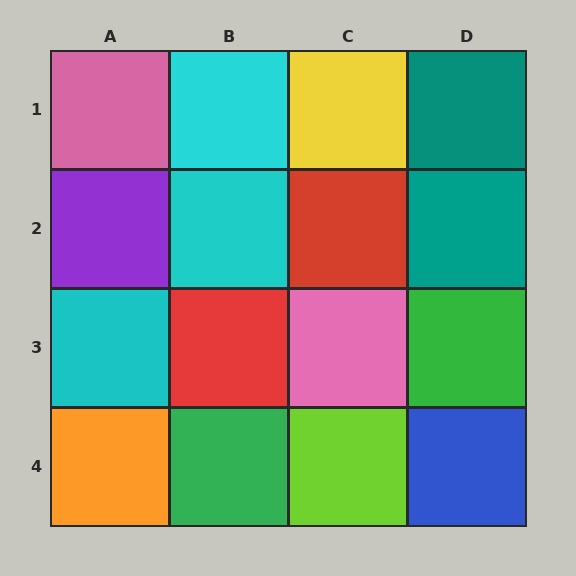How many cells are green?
2 cells are green.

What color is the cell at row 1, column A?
Pink.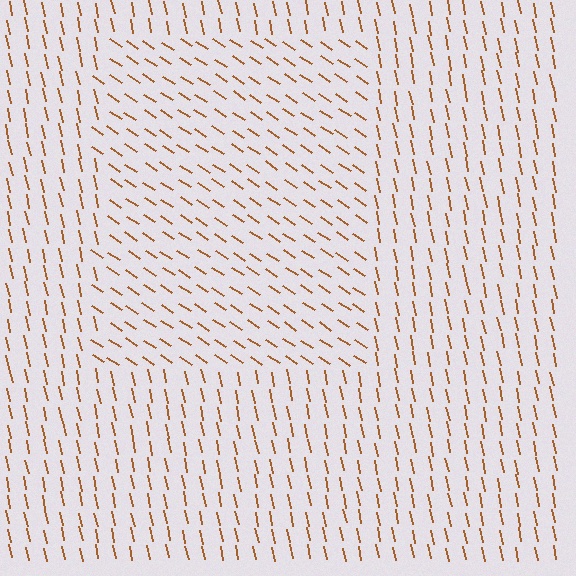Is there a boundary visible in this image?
Yes, there is a texture boundary formed by a change in line orientation.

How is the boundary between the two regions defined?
The boundary is defined purely by a change in line orientation (approximately 45 degrees difference). All lines are the same color and thickness.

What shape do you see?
I see a rectangle.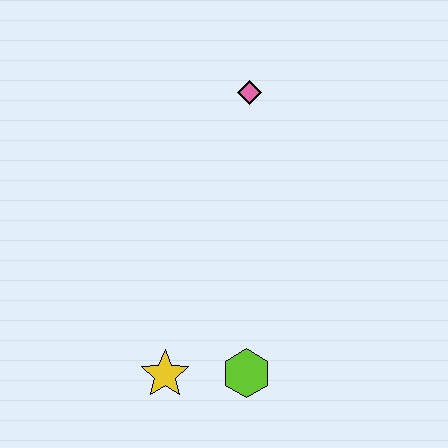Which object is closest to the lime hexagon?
The yellow star is closest to the lime hexagon.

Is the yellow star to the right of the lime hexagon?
No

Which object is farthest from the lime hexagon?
The pink diamond is farthest from the lime hexagon.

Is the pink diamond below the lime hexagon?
No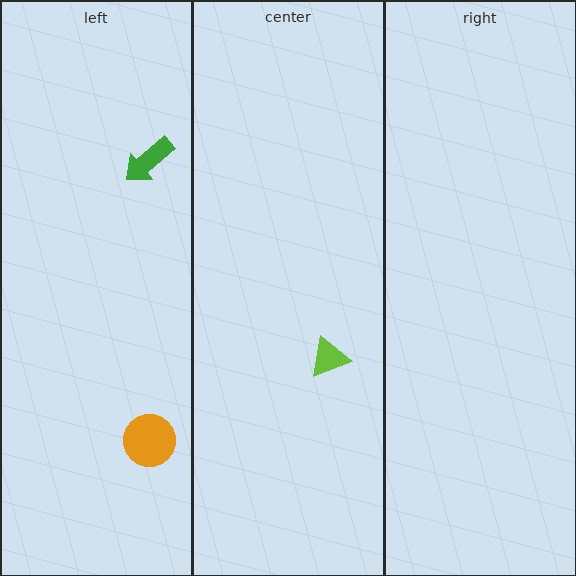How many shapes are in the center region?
1.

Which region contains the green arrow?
The left region.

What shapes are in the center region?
The lime triangle.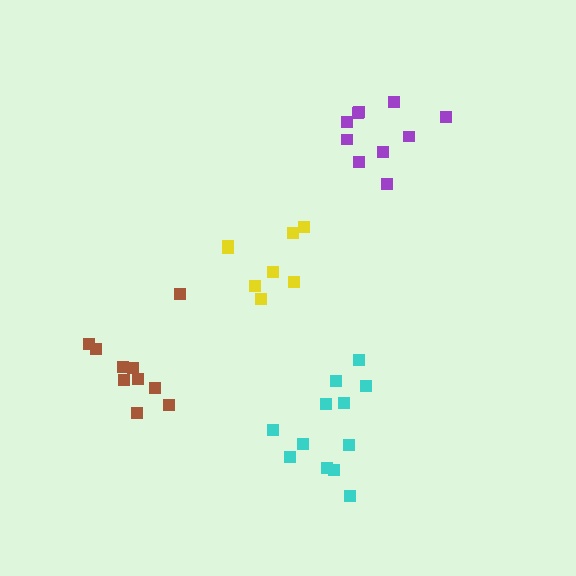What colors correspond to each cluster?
The clusters are colored: yellow, brown, cyan, purple.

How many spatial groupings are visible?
There are 4 spatial groupings.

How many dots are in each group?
Group 1: 8 dots, Group 2: 11 dots, Group 3: 12 dots, Group 4: 10 dots (41 total).